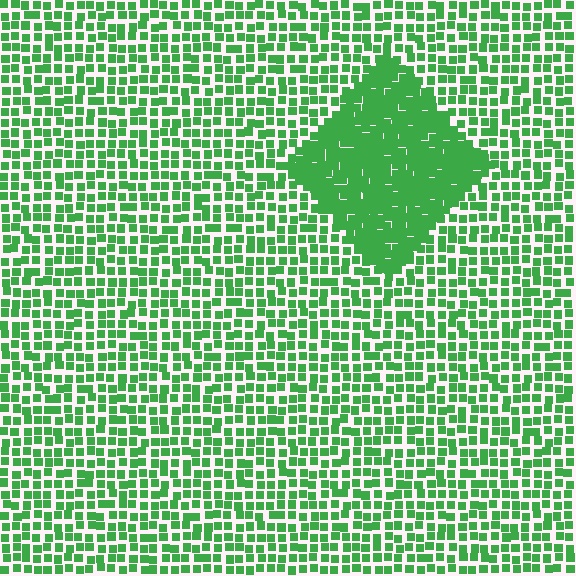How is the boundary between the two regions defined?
The boundary is defined by a change in element density (approximately 2.1x ratio). All elements are the same color, size, and shape.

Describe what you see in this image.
The image contains small green elements arranged at two different densities. A diamond-shaped region is visible where the elements are more densely packed than the surrounding area.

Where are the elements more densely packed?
The elements are more densely packed inside the diamond boundary.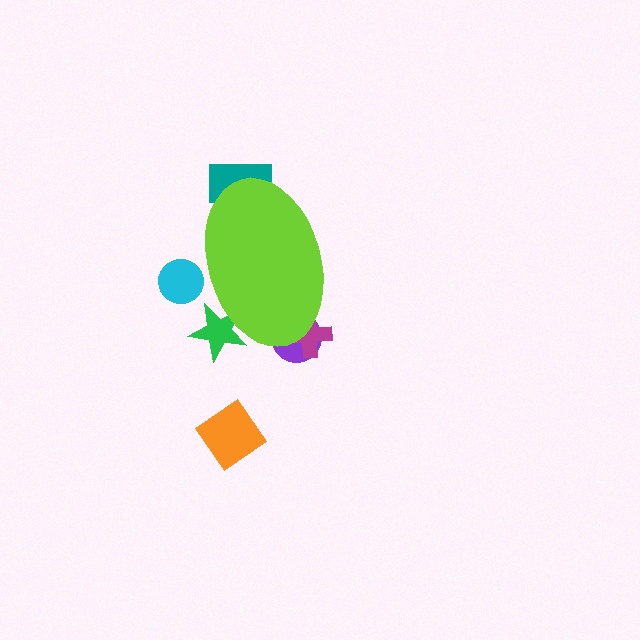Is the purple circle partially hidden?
Yes, the purple circle is partially hidden behind the lime ellipse.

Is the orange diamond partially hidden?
No, the orange diamond is fully visible.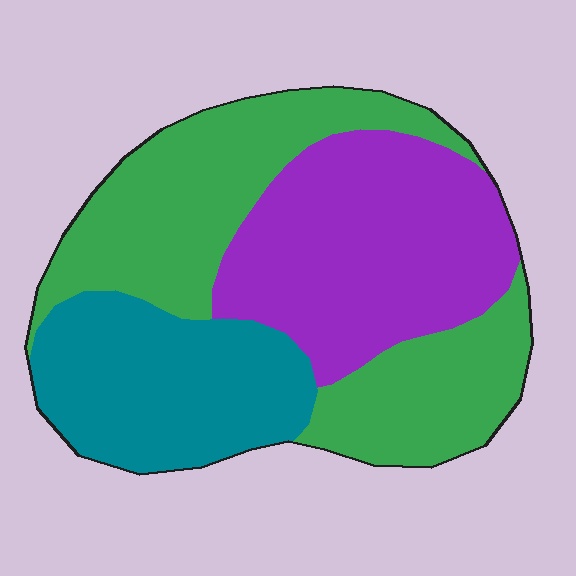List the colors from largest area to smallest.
From largest to smallest: green, purple, teal.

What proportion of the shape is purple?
Purple takes up about one third (1/3) of the shape.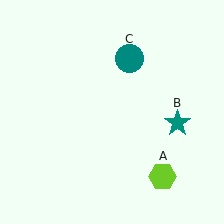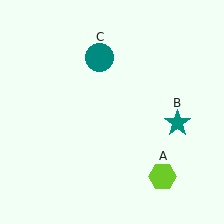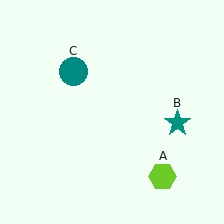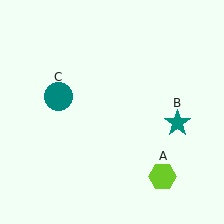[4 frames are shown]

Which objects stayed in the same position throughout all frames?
Lime hexagon (object A) and teal star (object B) remained stationary.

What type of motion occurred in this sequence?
The teal circle (object C) rotated counterclockwise around the center of the scene.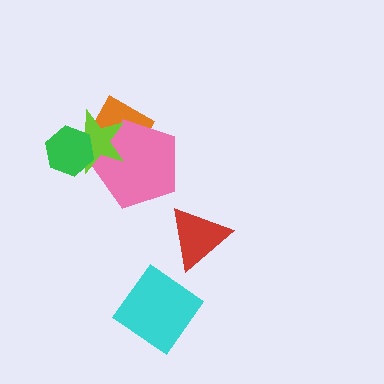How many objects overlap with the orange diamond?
3 objects overlap with the orange diamond.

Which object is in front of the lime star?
The green hexagon is in front of the lime star.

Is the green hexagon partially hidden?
No, no other shape covers it.